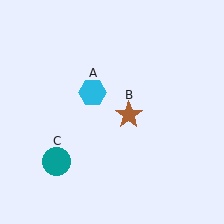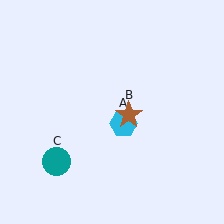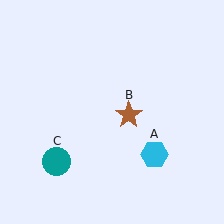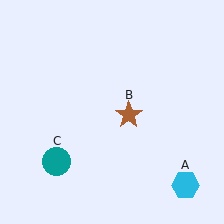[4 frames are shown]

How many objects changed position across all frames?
1 object changed position: cyan hexagon (object A).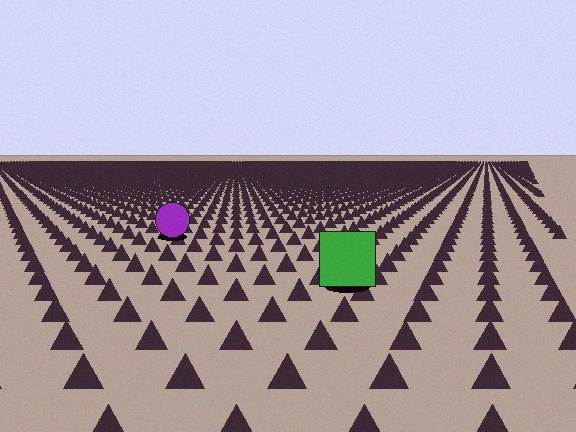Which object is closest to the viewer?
The green square is closest. The texture marks near it are larger and more spread out.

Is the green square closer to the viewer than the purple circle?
Yes. The green square is closer — you can tell from the texture gradient: the ground texture is coarser near it.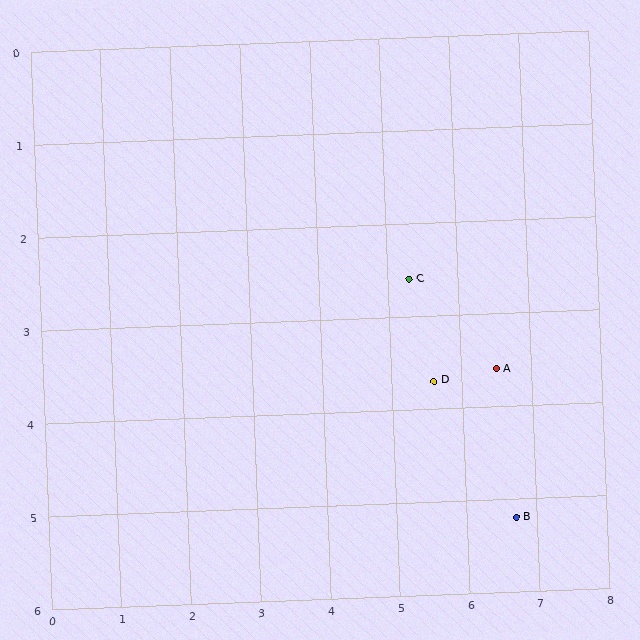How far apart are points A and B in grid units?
Points A and B are about 1.6 grid units apart.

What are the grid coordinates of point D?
Point D is at approximately (5.6, 3.7).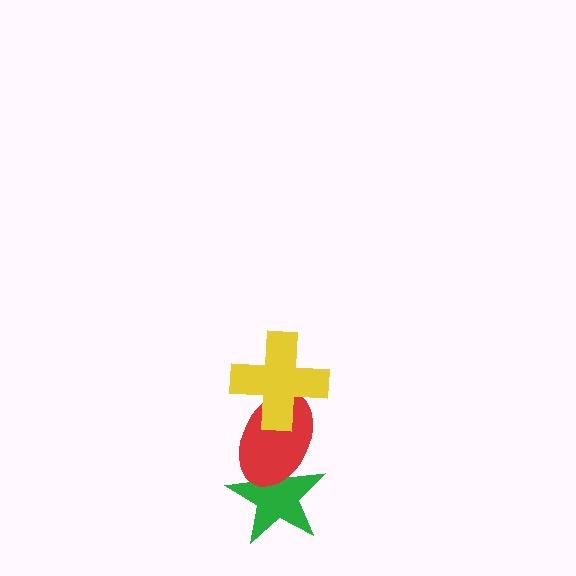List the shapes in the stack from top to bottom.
From top to bottom: the yellow cross, the red ellipse, the green star.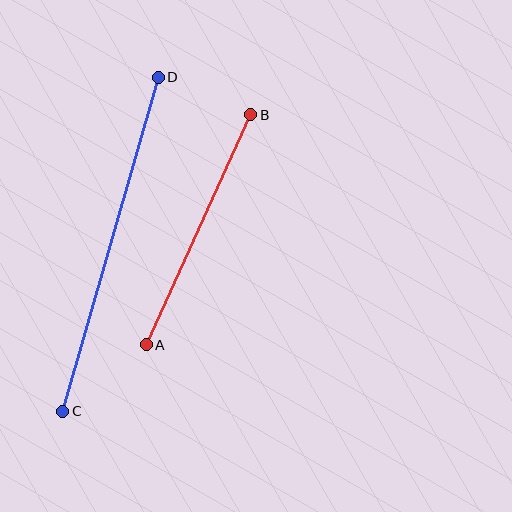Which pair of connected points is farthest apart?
Points C and D are farthest apart.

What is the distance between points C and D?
The distance is approximately 347 pixels.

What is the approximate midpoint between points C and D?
The midpoint is at approximately (111, 244) pixels.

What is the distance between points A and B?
The distance is approximately 253 pixels.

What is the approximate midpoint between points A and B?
The midpoint is at approximately (199, 230) pixels.